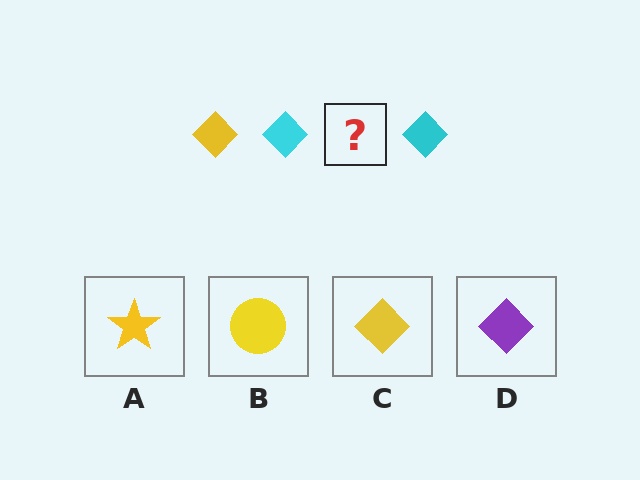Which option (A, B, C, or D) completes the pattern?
C.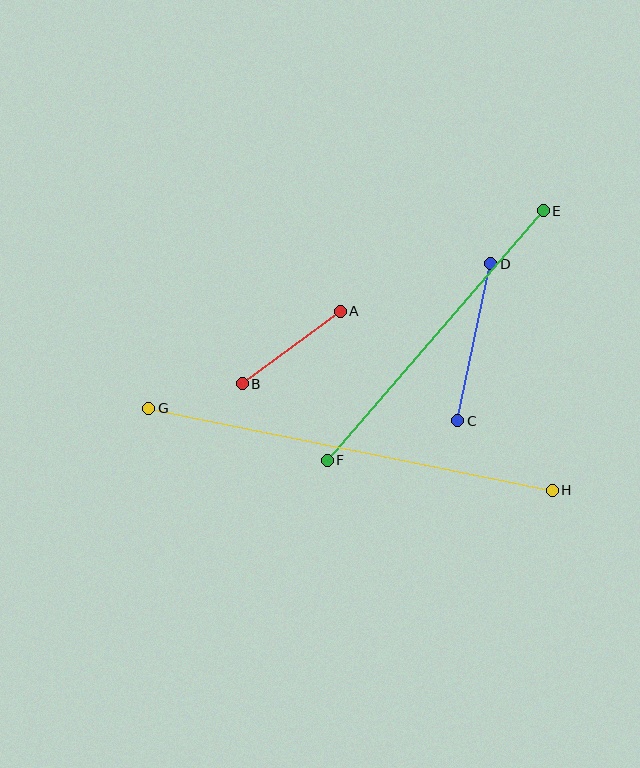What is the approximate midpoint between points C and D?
The midpoint is at approximately (474, 342) pixels.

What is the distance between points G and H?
The distance is approximately 412 pixels.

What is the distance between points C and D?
The distance is approximately 160 pixels.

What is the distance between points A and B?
The distance is approximately 122 pixels.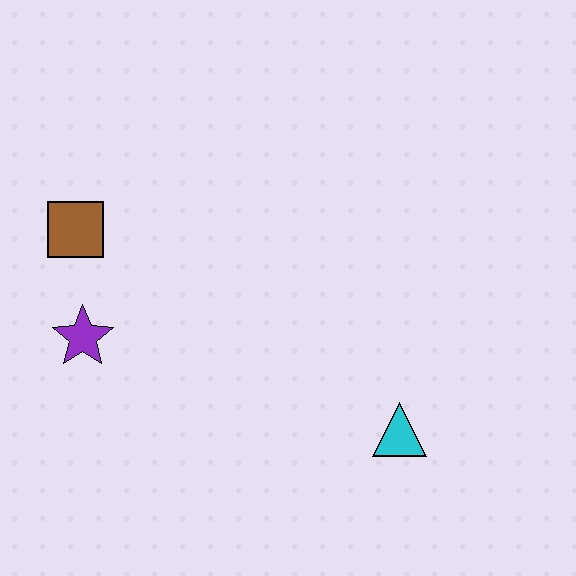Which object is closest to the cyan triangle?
The purple star is closest to the cyan triangle.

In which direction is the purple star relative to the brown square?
The purple star is below the brown square.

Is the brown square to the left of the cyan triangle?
Yes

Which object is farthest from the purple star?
The cyan triangle is farthest from the purple star.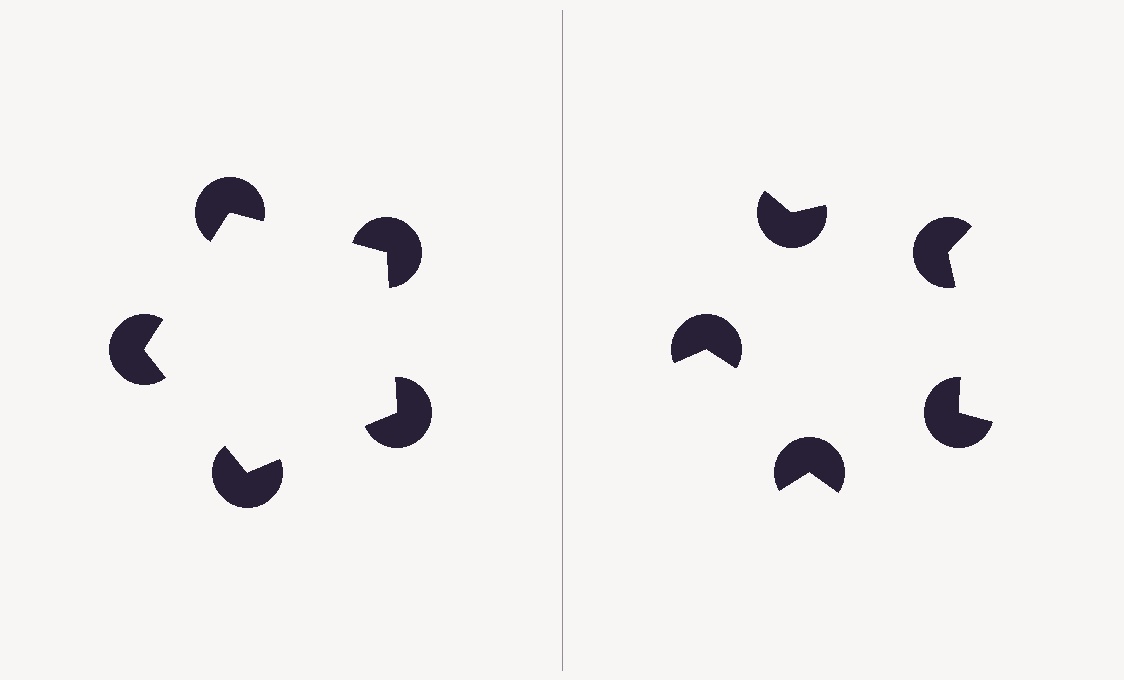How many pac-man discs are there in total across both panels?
10 — 5 on each side.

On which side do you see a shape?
An illusory pentagon appears on the left side. On the right side the wedge cuts are rotated, so no coherent shape forms.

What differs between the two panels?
The pac-man discs are positioned identically on both sides; only the wedge orientations differ. On the left they align to a pentagon; on the right they are misaligned.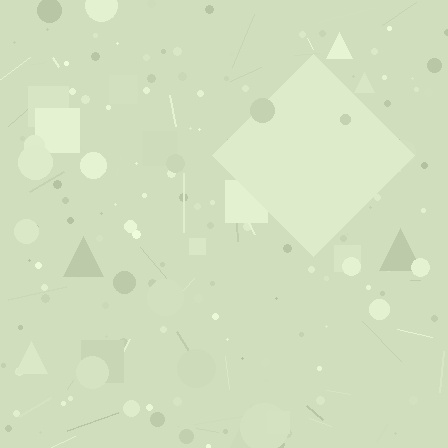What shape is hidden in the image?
A diamond is hidden in the image.